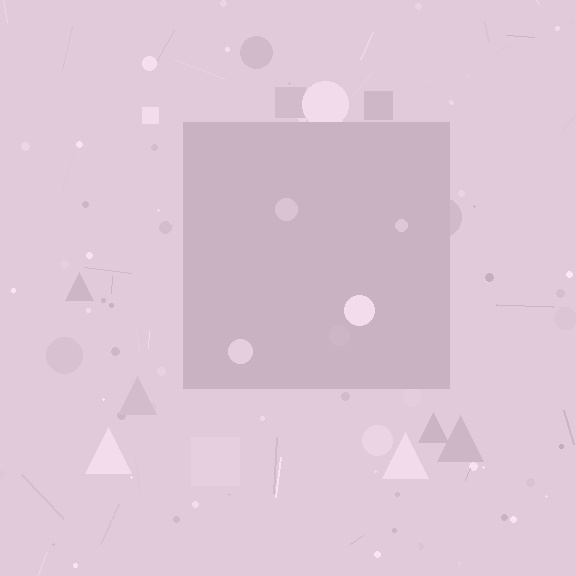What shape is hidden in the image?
A square is hidden in the image.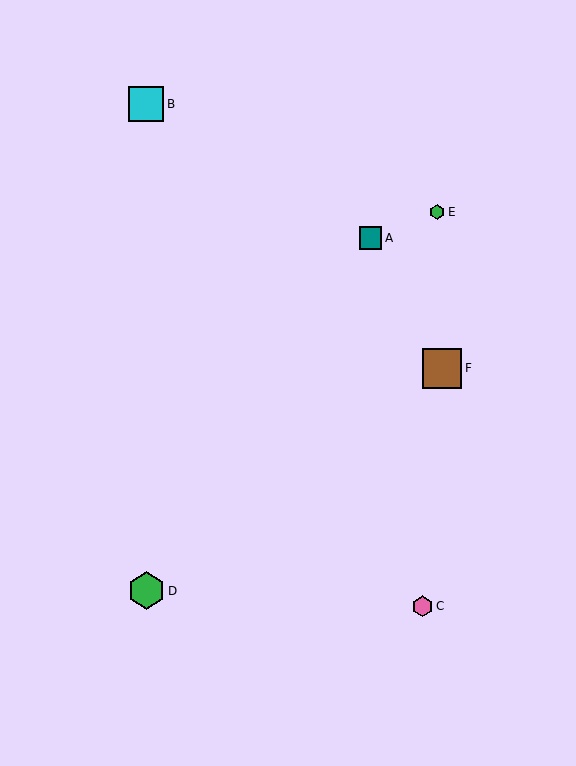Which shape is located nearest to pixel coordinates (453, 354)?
The brown square (labeled F) at (442, 368) is nearest to that location.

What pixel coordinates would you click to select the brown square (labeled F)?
Click at (442, 368) to select the brown square F.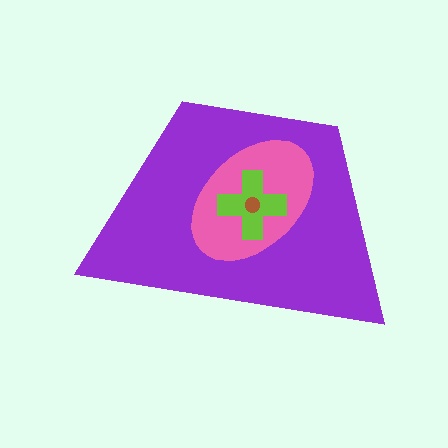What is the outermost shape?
The purple trapezoid.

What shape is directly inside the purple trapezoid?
The pink ellipse.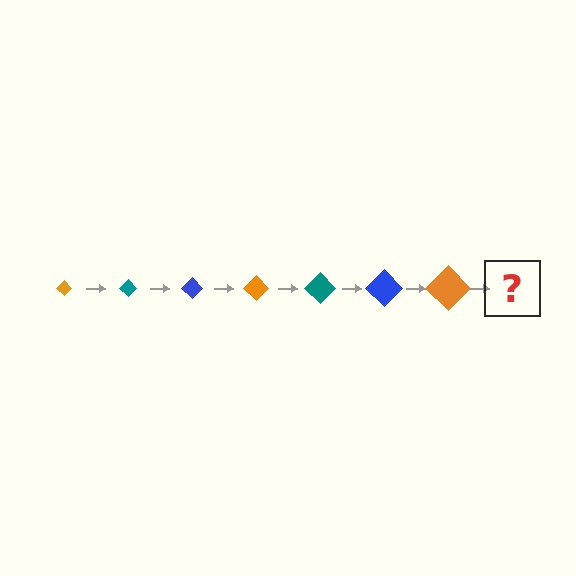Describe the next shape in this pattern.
It should be a teal diamond, larger than the previous one.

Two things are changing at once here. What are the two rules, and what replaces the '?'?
The two rules are that the diamond grows larger each step and the color cycles through orange, teal, and blue. The '?' should be a teal diamond, larger than the previous one.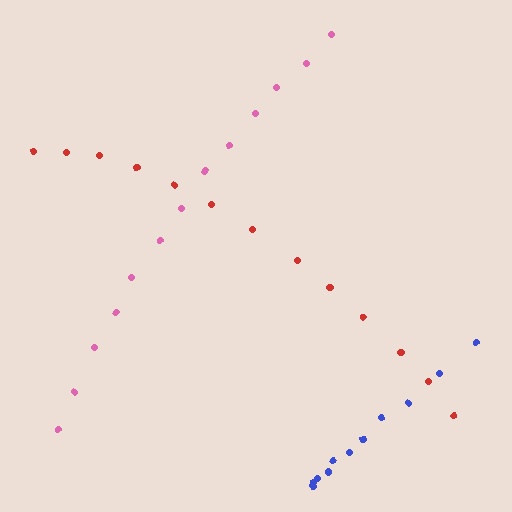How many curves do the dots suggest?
There are 3 distinct paths.